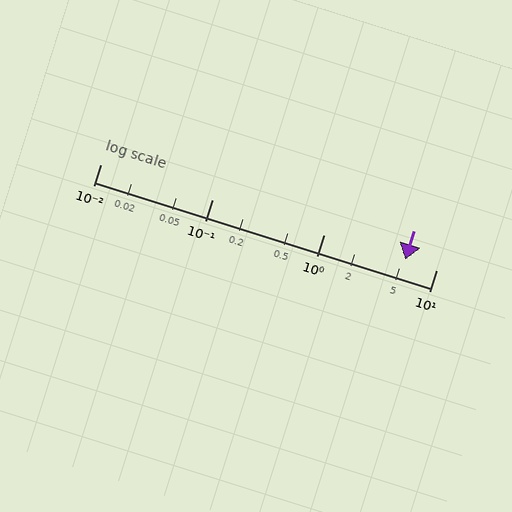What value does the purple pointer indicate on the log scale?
The pointer indicates approximately 5.3.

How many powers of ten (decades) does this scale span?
The scale spans 3 decades, from 0.01 to 10.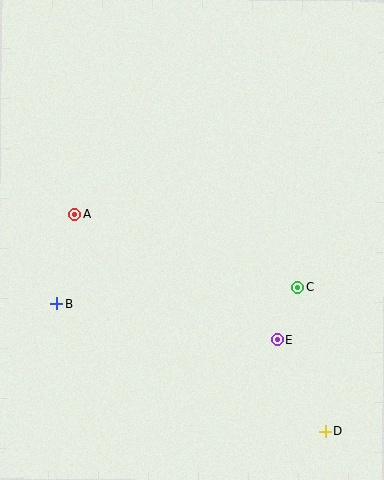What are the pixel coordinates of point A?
Point A is at (75, 214).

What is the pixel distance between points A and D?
The distance between A and D is 332 pixels.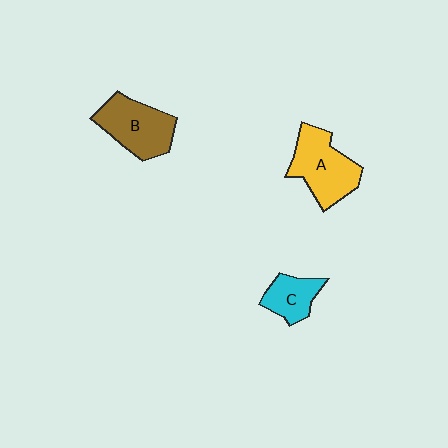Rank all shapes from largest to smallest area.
From largest to smallest: A (yellow), B (brown), C (cyan).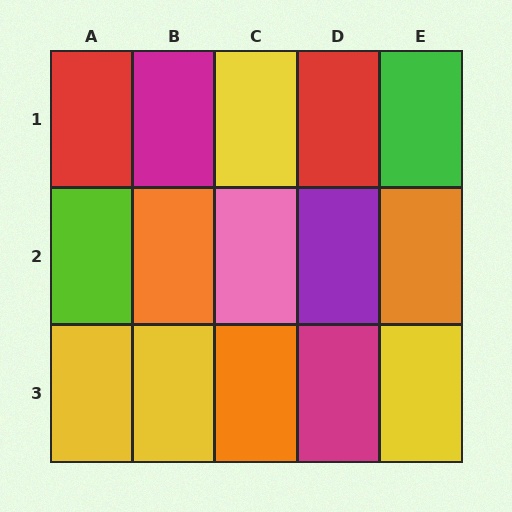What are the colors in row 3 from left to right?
Yellow, yellow, orange, magenta, yellow.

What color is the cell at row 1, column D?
Red.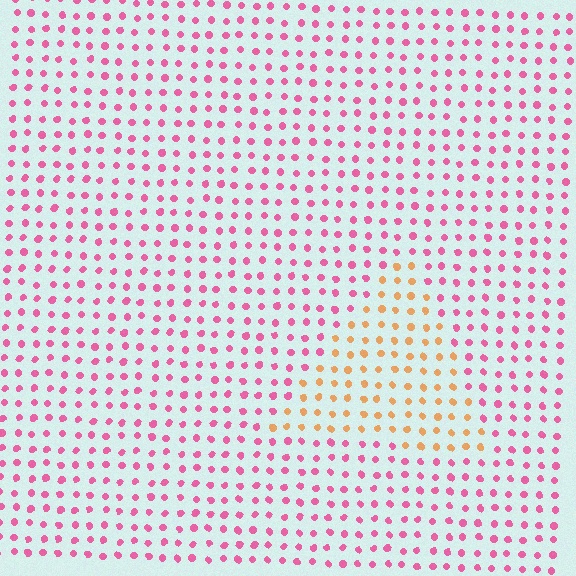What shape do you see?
I see a triangle.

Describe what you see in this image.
The image is filled with small pink elements in a uniform arrangement. A triangle-shaped region is visible where the elements are tinted to a slightly different hue, forming a subtle color boundary.